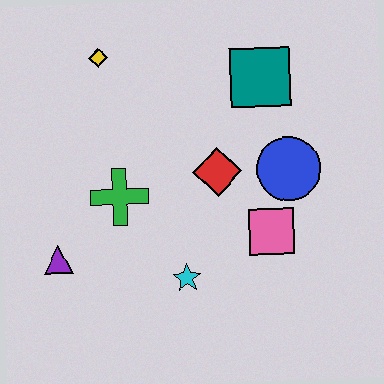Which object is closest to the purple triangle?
The green cross is closest to the purple triangle.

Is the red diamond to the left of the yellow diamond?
No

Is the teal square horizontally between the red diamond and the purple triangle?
No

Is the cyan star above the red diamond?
No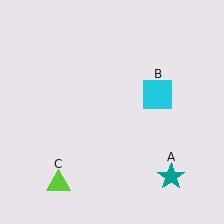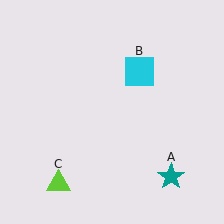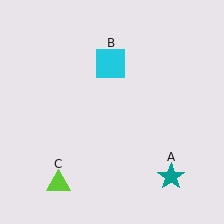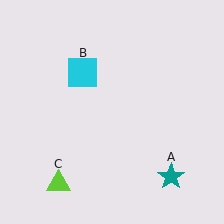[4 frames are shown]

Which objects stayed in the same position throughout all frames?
Teal star (object A) and lime triangle (object C) remained stationary.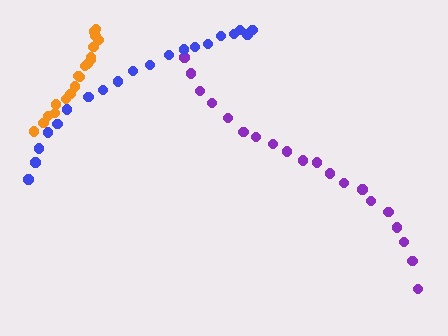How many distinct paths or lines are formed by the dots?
There are 3 distinct paths.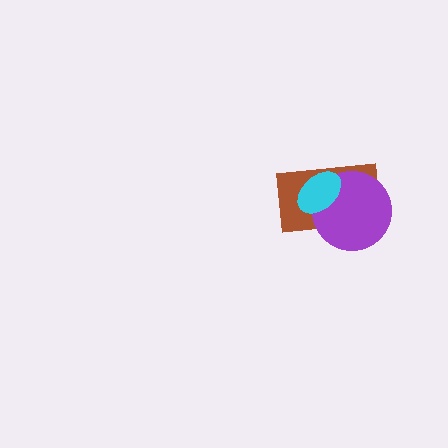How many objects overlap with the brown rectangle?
2 objects overlap with the brown rectangle.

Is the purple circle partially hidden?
Yes, it is partially covered by another shape.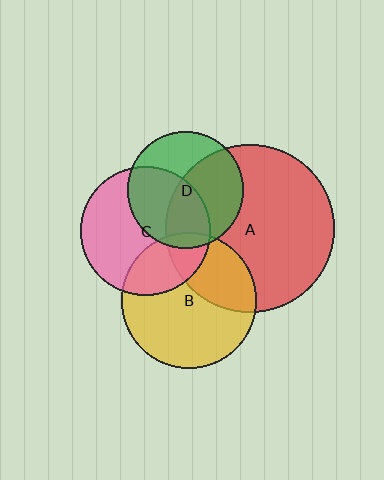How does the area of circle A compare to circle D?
Approximately 2.1 times.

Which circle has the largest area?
Circle A (red).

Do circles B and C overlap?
Yes.